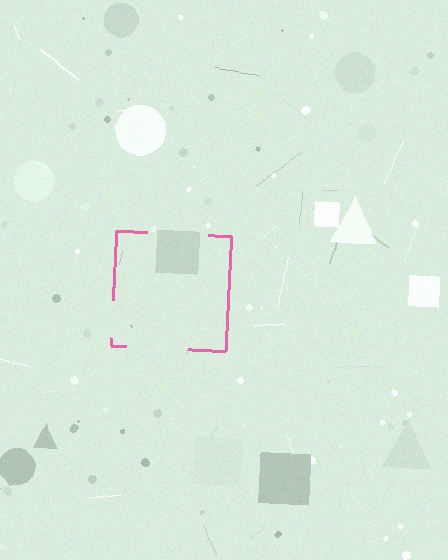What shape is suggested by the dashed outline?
The dashed outline suggests a square.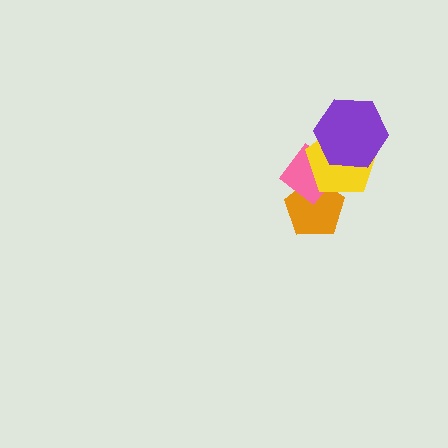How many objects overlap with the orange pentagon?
2 objects overlap with the orange pentagon.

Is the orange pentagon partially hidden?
Yes, it is partially covered by another shape.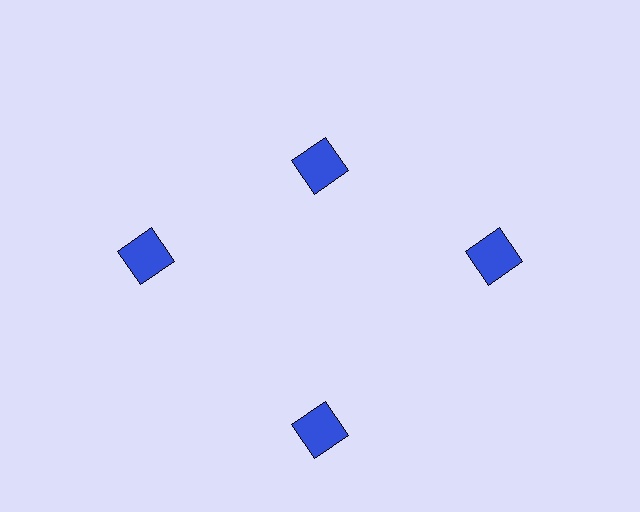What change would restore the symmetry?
The symmetry would be restored by moving it outward, back onto the ring so that all 4 squares sit at equal angles and equal distance from the center.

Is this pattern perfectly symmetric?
No. The 4 blue squares are arranged in a ring, but one element near the 12 o'clock position is pulled inward toward the center, breaking the 4-fold rotational symmetry.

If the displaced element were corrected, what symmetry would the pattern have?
It would have 4-fold rotational symmetry — the pattern would map onto itself every 90 degrees.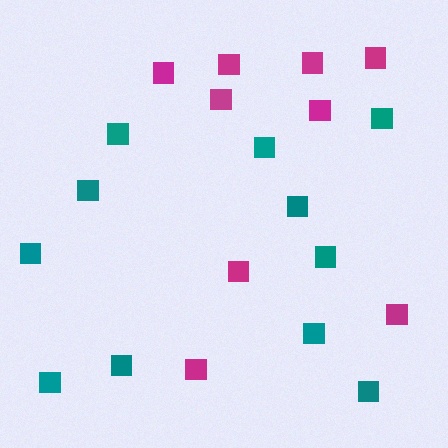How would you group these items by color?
There are 2 groups: one group of teal squares (11) and one group of magenta squares (9).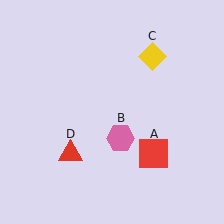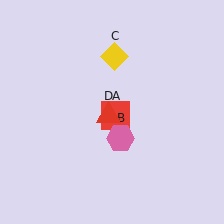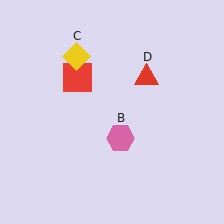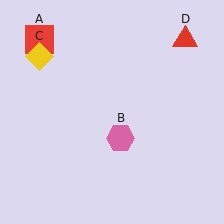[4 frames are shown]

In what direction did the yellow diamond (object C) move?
The yellow diamond (object C) moved left.